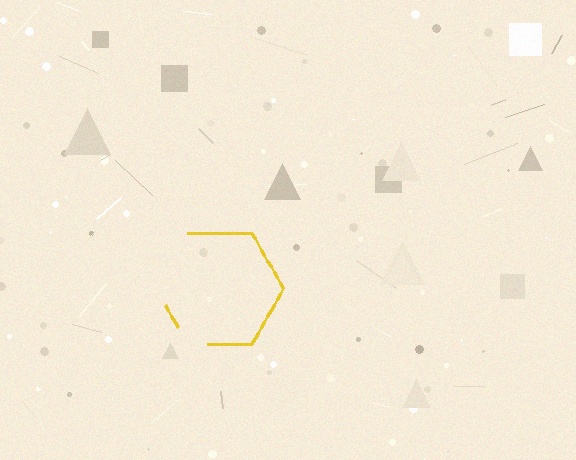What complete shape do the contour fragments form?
The contour fragments form a hexagon.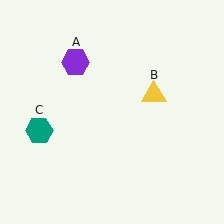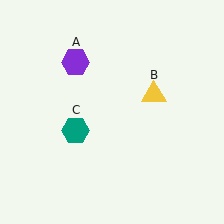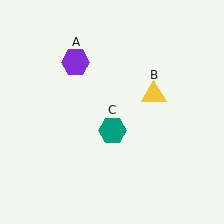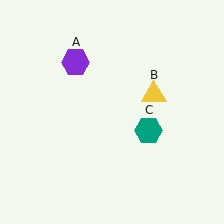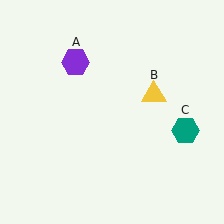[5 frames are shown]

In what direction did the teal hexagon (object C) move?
The teal hexagon (object C) moved right.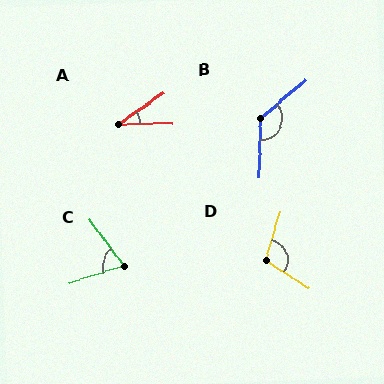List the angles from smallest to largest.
A (34°), C (72°), D (107°), B (132°).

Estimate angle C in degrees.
Approximately 72 degrees.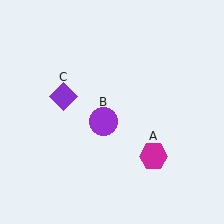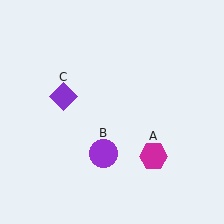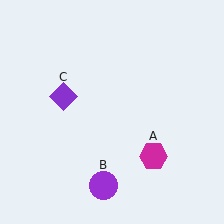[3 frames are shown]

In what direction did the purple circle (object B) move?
The purple circle (object B) moved down.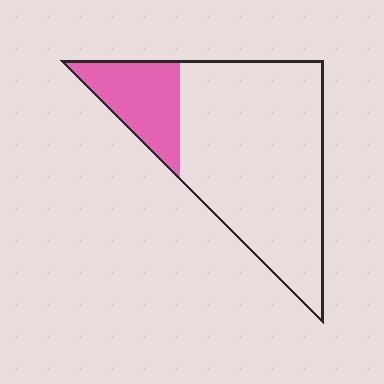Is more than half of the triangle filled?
No.